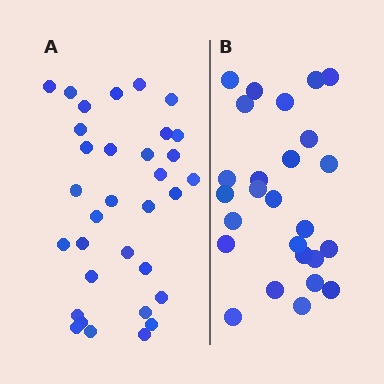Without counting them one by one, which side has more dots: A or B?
Region A (the left region) has more dots.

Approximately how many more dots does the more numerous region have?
Region A has roughly 8 or so more dots than region B.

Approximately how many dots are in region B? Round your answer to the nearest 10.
About 30 dots. (The exact count is 26, which rounds to 30.)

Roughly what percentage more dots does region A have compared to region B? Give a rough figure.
About 25% more.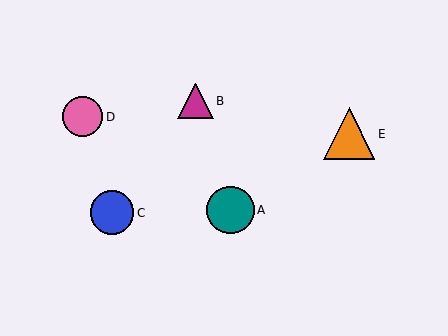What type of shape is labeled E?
Shape E is an orange triangle.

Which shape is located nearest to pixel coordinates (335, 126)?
The orange triangle (labeled E) at (349, 134) is nearest to that location.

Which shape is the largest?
The orange triangle (labeled E) is the largest.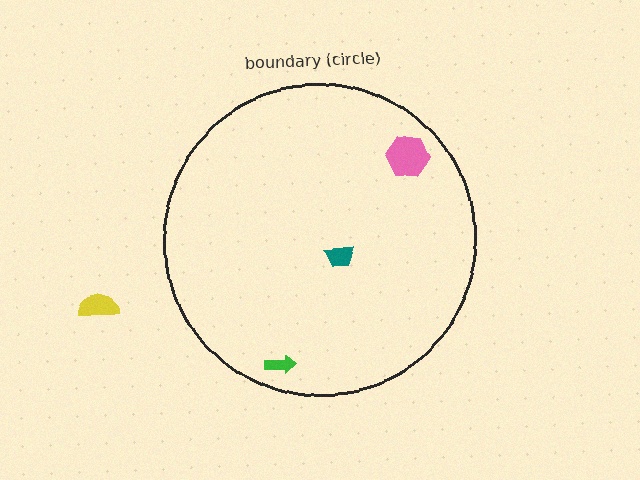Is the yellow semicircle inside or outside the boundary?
Outside.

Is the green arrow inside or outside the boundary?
Inside.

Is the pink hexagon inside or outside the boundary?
Inside.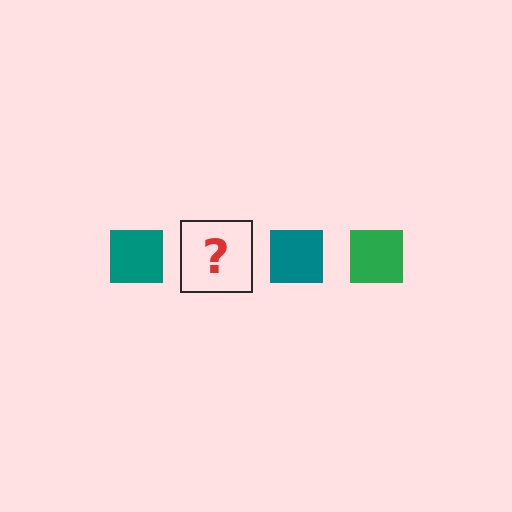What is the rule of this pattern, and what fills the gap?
The rule is that the pattern cycles through teal, green squares. The gap should be filled with a green square.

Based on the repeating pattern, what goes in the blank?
The blank should be a green square.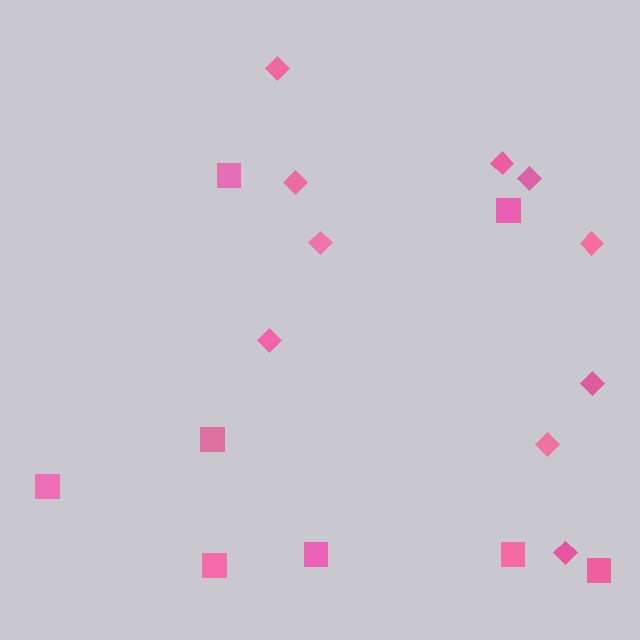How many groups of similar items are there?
There are 2 groups: one group of squares (8) and one group of diamonds (10).